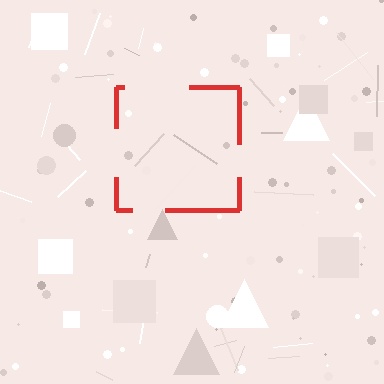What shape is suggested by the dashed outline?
The dashed outline suggests a square.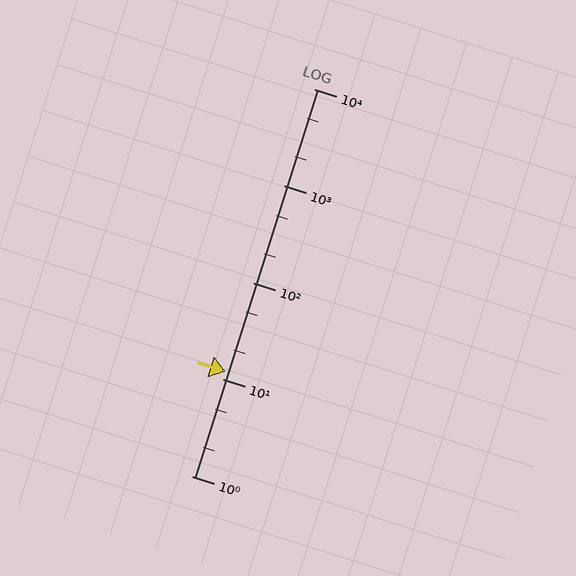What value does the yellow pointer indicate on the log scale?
The pointer indicates approximately 12.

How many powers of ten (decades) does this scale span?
The scale spans 4 decades, from 1 to 10000.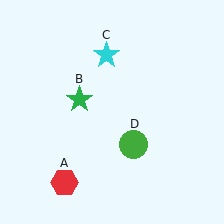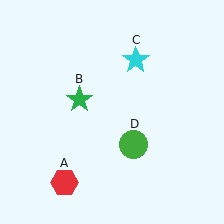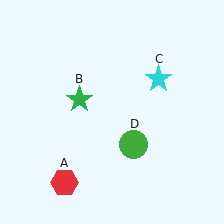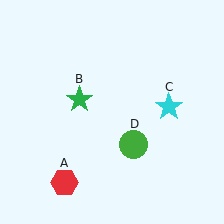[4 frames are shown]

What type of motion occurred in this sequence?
The cyan star (object C) rotated clockwise around the center of the scene.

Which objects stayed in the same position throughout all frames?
Red hexagon (object A) and green star (object B) and green circle (object D) remained stationary.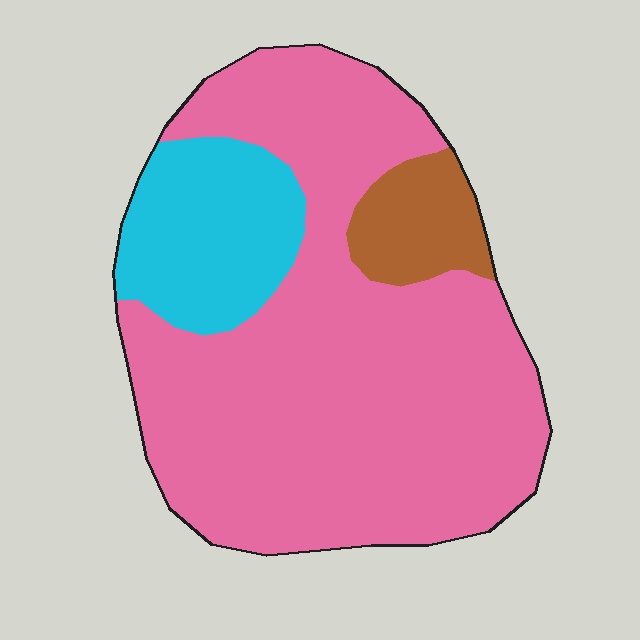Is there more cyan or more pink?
Pink.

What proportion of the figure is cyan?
Cyan takes up about one sixth (1/6) of the figure.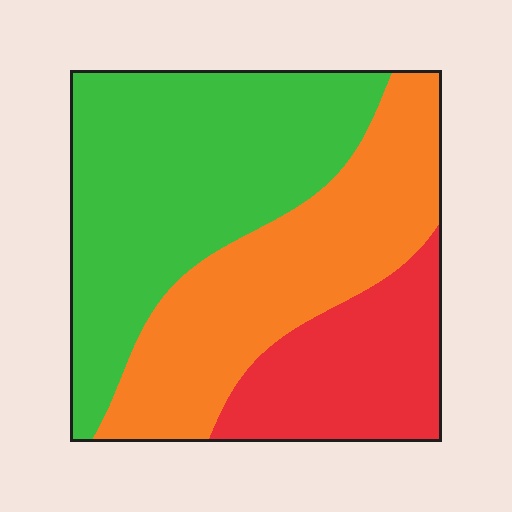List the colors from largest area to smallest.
From largest to smallest: green, orange, red.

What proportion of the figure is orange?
Orange covers around 35% of the figure.